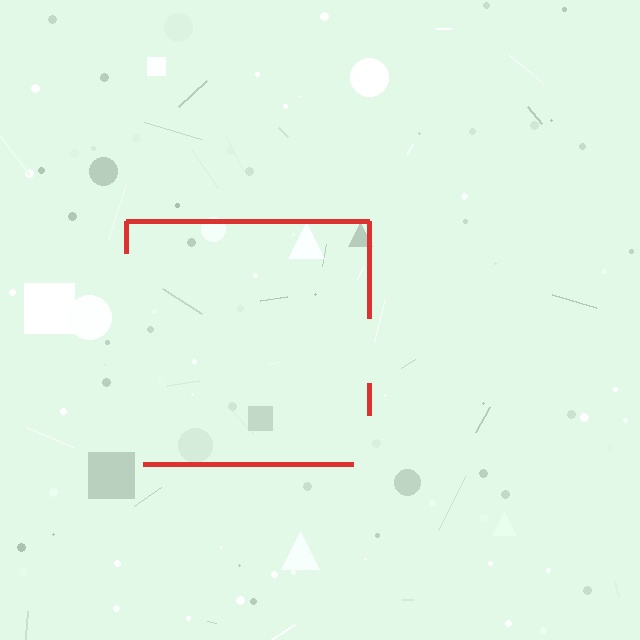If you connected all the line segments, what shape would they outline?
They would outline a square.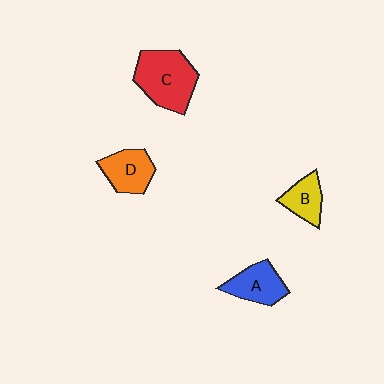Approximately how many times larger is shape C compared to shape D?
Approximately 1.6 times.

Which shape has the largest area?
Shape C (red).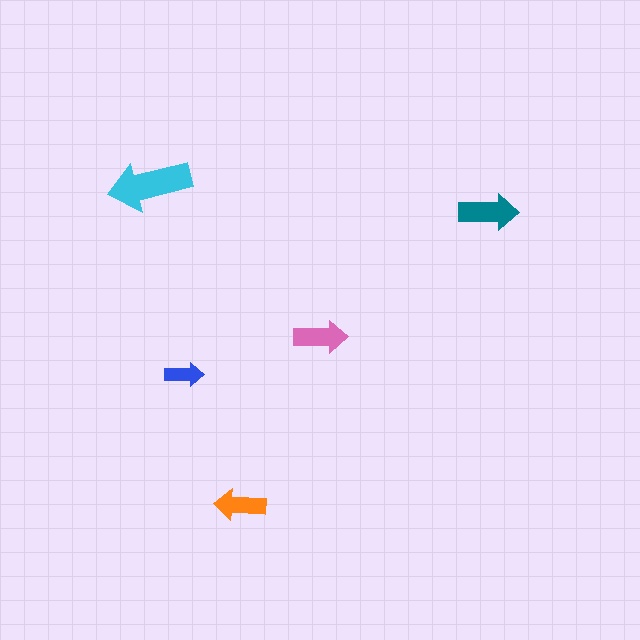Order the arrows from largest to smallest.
the cyan one, the teal one, the pink one, the orange one, the blue one.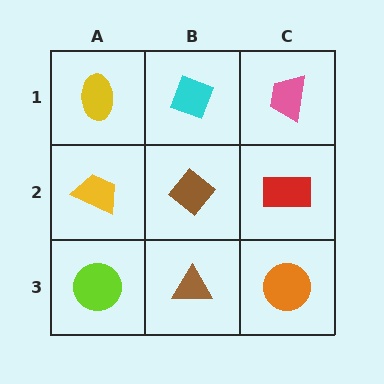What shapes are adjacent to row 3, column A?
A yellow trapezoid (row 2, column A), a brown triangle (row 3, column B).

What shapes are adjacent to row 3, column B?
A brown diamond (row 2, column B), a lime circle (row 3, column A), an orange circle (row 3, column C).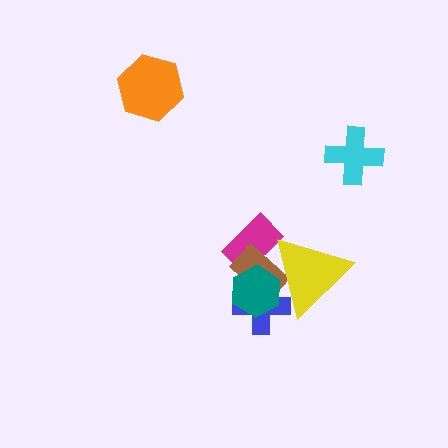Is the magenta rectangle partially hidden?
Yes, it is partially covered by another shape.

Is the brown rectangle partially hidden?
Yes, it is partially covered by another shape.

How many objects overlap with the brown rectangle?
4 objects overlap with the brown rectangle.